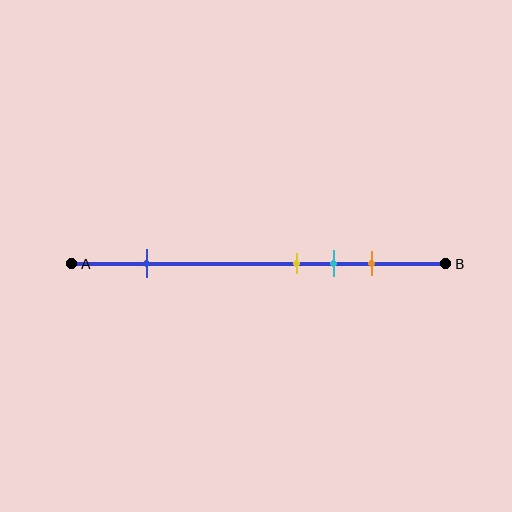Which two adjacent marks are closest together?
The yellow and cyan marks are the closest adjacent pair.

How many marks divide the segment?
There are 4 marks dividing the segment.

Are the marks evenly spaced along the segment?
No, the marks are not evenly spaced.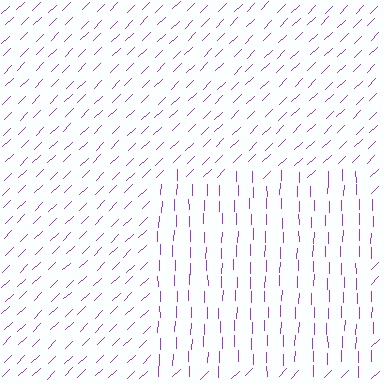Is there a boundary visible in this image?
Yes, there is a texture boundary formed by a change in line orientation.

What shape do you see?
I see a rectangle.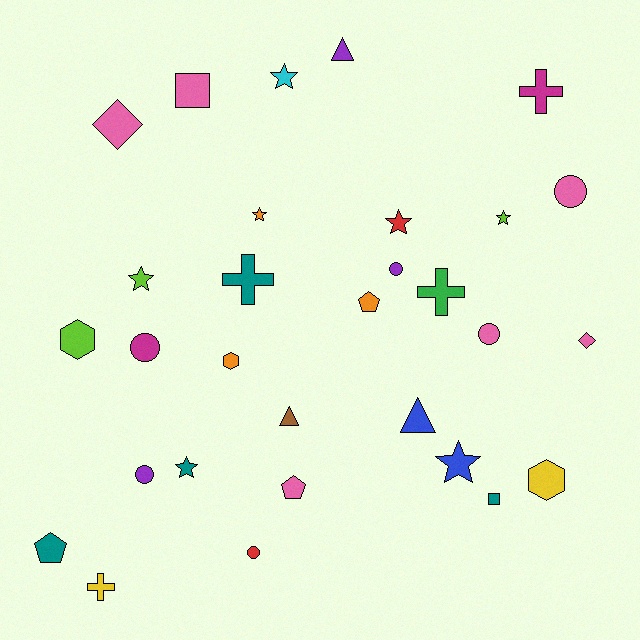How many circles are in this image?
There are 6 circles.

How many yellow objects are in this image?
There are 2 yellow objects.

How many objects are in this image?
There are 30 objects.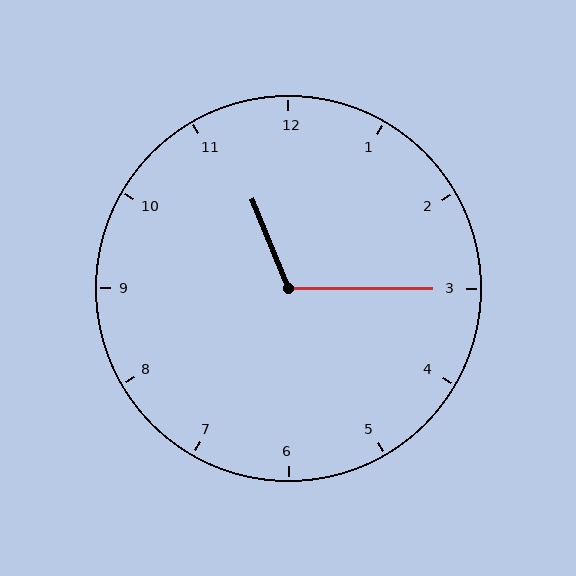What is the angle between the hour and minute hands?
Approximately 112 degrees.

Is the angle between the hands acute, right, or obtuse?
It is obtuse.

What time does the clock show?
11:15.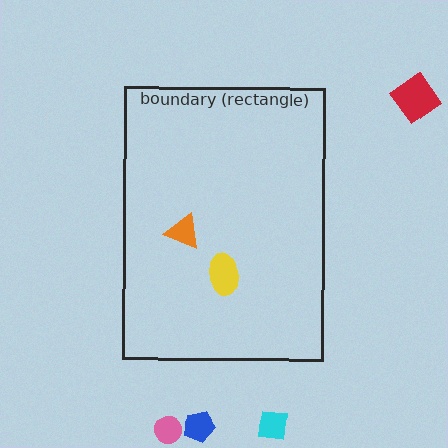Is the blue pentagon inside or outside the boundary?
Outside.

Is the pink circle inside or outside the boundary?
Outside.